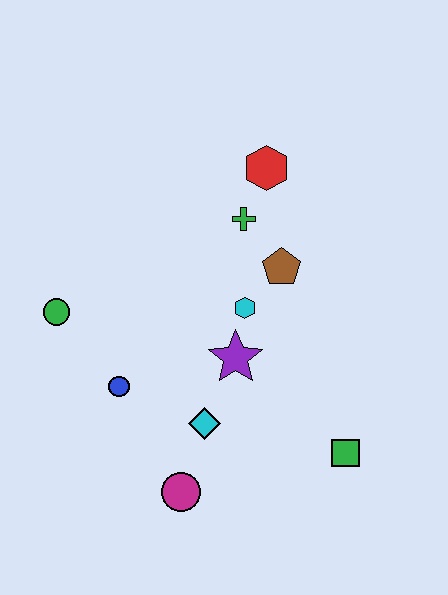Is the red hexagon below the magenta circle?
No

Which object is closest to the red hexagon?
The green cross is closest to the red hexagon.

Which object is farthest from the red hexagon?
The magenta circle is farthest from the red hexagon.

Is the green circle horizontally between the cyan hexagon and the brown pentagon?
No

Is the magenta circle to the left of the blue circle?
No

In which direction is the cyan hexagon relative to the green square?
The cyan hexagon is above the green square.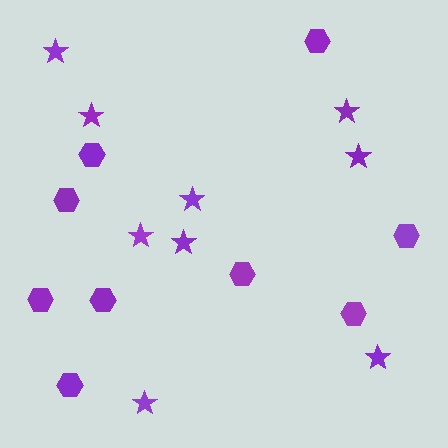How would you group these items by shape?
There are 2 groups: one group of stars (9) and one group of hexagons (9).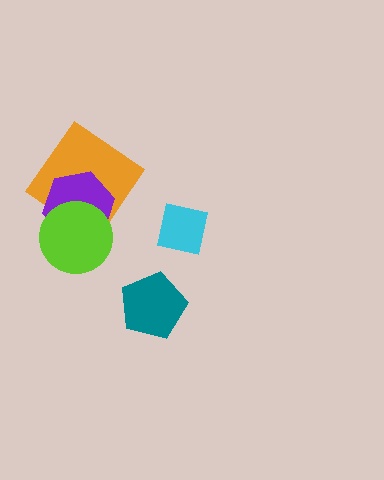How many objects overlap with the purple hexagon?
2 objects overlap with the purple hexagon.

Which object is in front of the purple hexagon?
The lime circle is in front of the purple hexagon.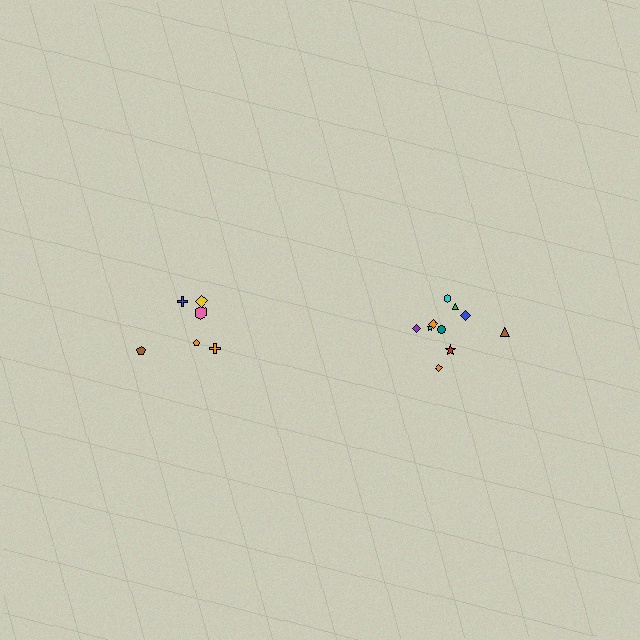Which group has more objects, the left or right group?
The right group.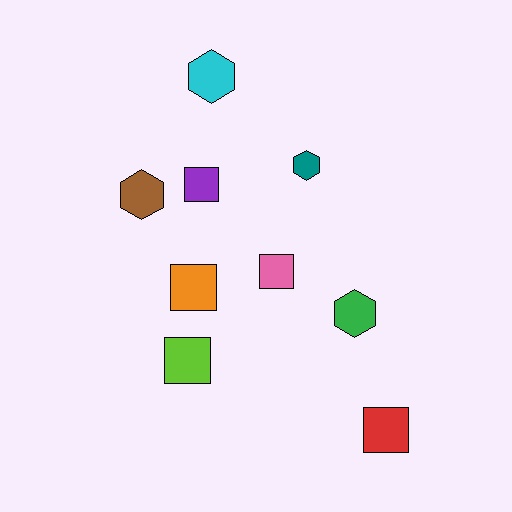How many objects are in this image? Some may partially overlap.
There are 9 objects.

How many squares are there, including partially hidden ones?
There are 5 squares.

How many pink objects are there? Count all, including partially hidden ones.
There is 1 pink object.